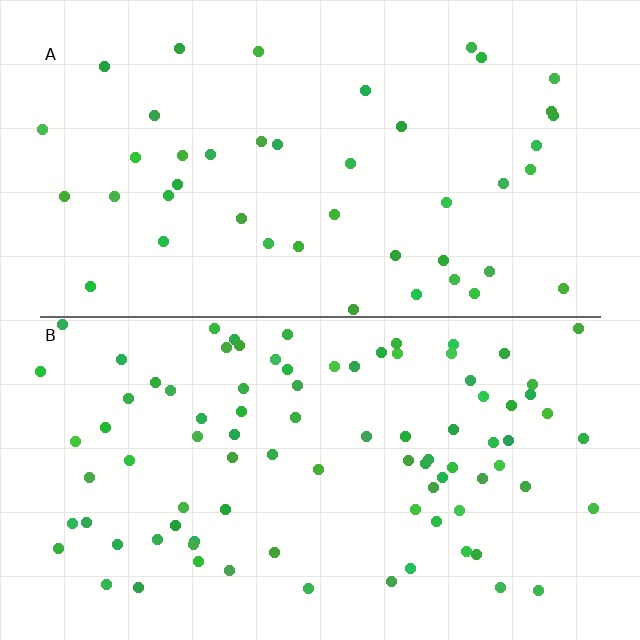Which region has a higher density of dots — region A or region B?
B (the bottom).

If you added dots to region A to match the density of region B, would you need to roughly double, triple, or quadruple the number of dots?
Approximately double.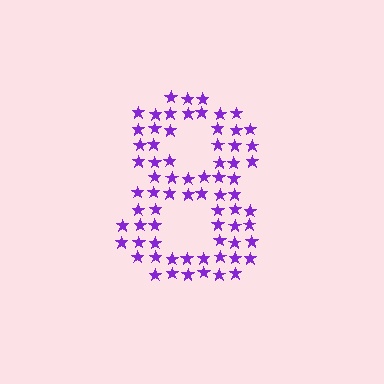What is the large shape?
The large shape is the digit 8.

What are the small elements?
The small elements are stars.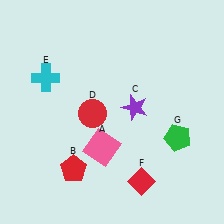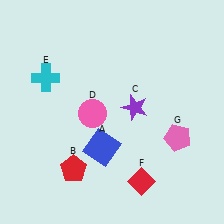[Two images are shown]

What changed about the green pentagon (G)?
In Image 1, G is green. In Image 2, it changed to pink.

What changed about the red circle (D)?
In Image 1, D is red. In Image 2, it changed to pink.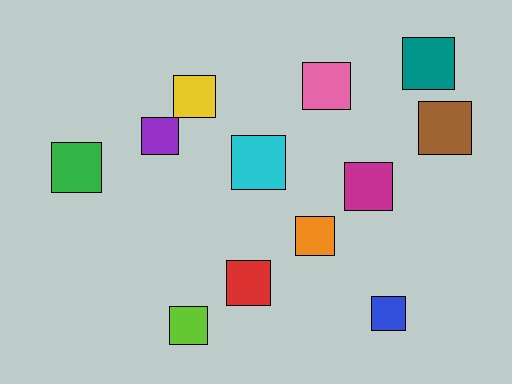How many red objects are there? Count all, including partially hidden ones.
There is 1 red object.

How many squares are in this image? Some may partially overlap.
There are 12 squares.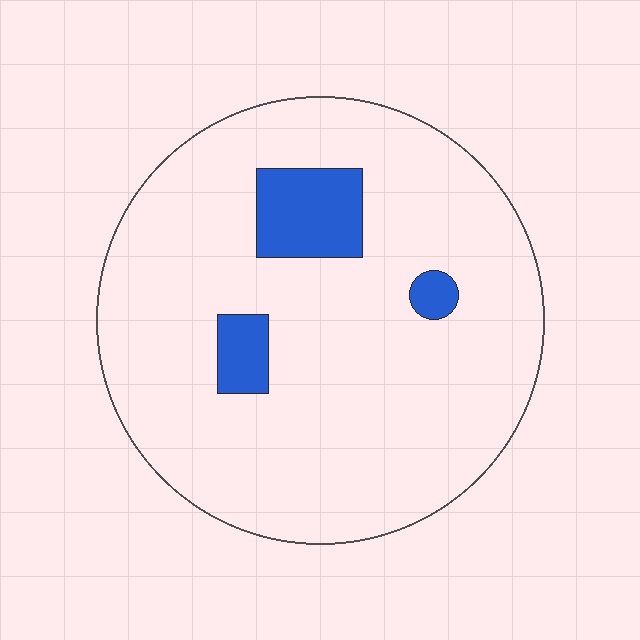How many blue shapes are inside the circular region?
3.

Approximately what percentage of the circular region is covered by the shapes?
Approximately 10%.